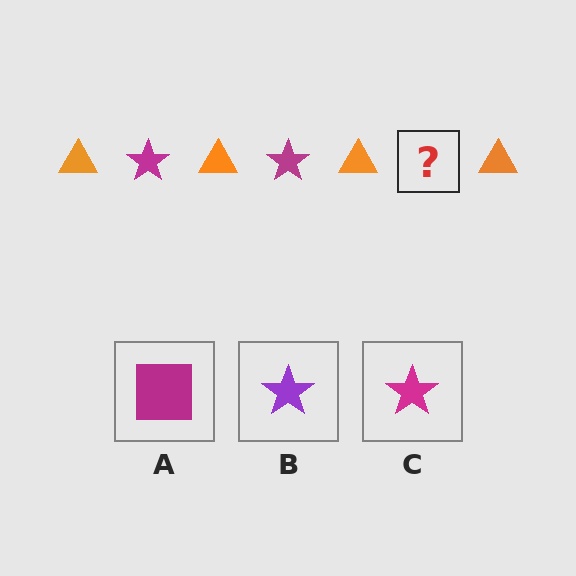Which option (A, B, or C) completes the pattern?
C.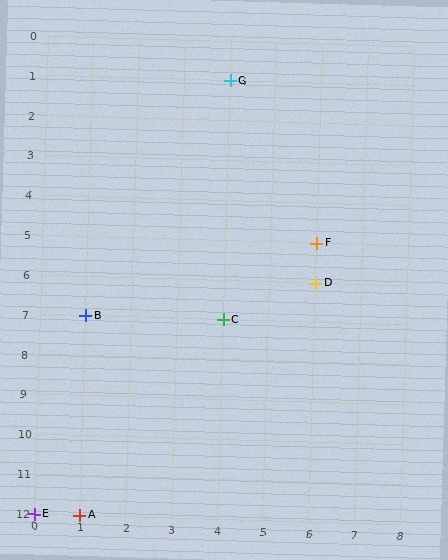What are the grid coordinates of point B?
Point B is at grid coordinates (1, 7).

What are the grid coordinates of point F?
Point F is at grid coordinates (6, 5).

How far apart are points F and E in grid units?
Points F and E are 6 columns and 7 rows apart (about 9.2 grid units diagonally).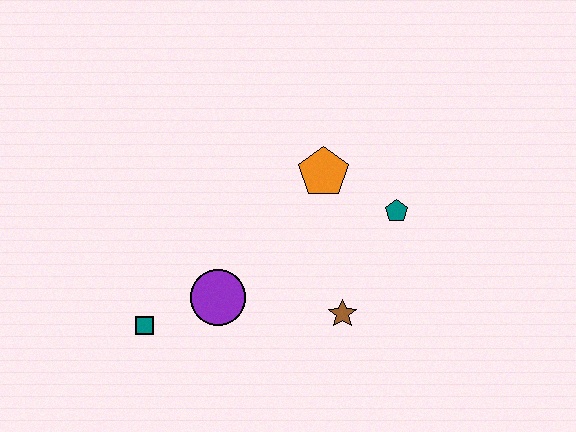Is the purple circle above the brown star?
Yes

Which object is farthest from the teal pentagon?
The teal square is farthest from the teal pentagon.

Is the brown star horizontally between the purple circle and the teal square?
No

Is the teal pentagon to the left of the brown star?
No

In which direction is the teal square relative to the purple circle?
The teal square is to the left of the purple circle.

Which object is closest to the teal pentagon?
The orange pentagon is closest to the teal pentagon.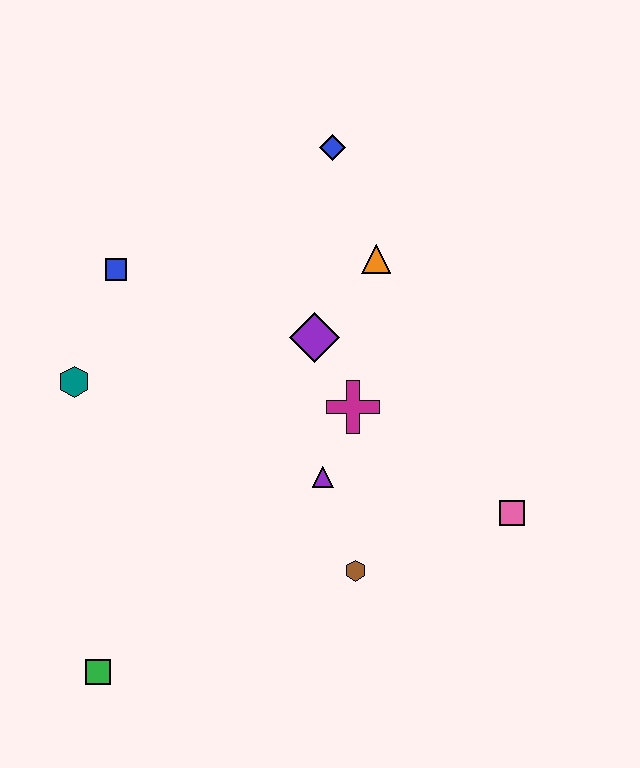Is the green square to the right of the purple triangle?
No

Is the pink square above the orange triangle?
No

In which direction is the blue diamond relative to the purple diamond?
The blue diamond is above the purple diamond.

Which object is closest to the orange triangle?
The purple diamond is closest to the orange triangle.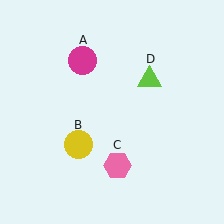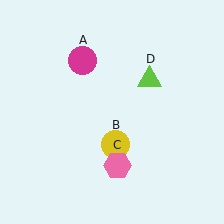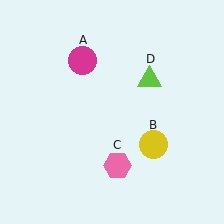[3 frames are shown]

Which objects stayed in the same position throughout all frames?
Magenta circle (object A) and pink hexagon (object C) and lime triangle (object D) remained stationary.